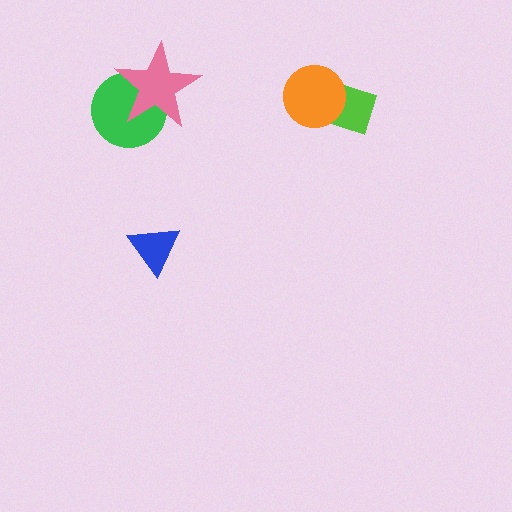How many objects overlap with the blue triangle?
0 objects overlap with the blue triangle.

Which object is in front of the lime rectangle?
The orange circle is in front of the lime rectangle.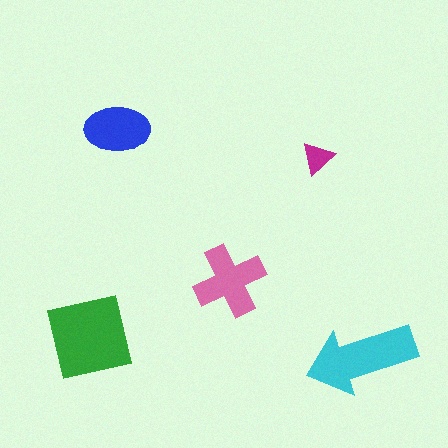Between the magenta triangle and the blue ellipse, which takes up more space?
The blue ellipse.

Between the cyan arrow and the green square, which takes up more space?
The green square.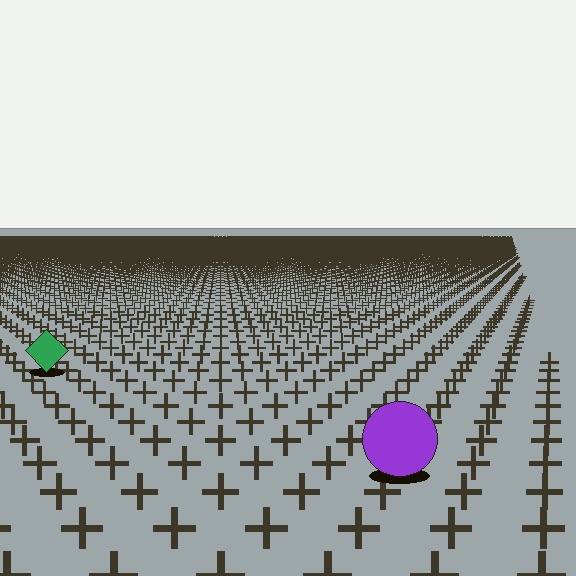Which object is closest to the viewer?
The purple circle is closest. The texture marks near it are larger and more spread out.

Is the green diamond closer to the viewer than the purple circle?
No. The purple circle is closer — you can tell from the texture gradient: the ground texture is coarser near it.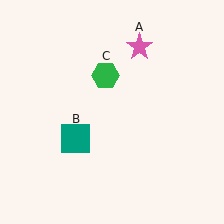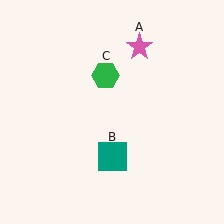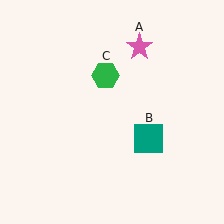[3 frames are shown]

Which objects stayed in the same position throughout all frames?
Pink star (object A) and green hexagon (object C) remained stationary.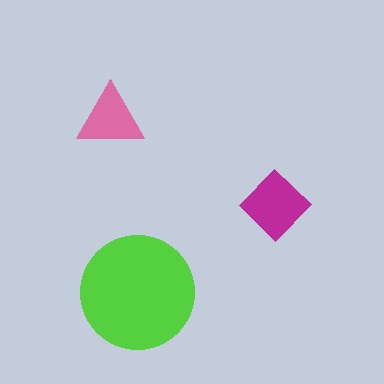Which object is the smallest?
The pink triangle.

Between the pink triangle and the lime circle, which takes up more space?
The lime circle.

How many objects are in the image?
There are 3 objects in the image.